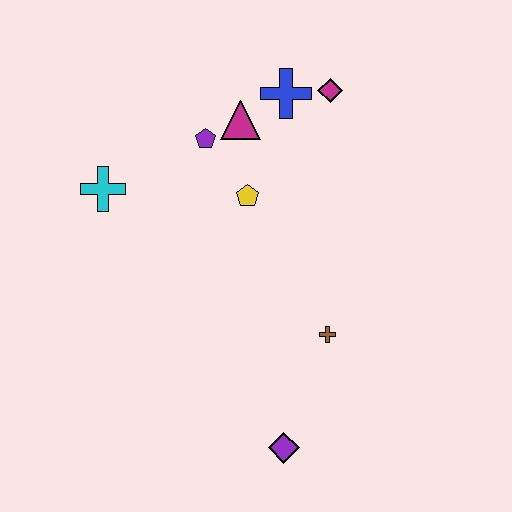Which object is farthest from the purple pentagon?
The purple diamond is farthest from the purple pentagon.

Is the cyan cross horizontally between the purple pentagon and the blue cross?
No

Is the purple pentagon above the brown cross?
Yes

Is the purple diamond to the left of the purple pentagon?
No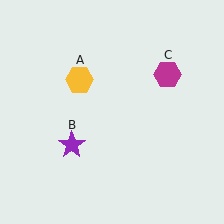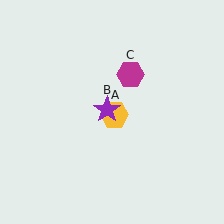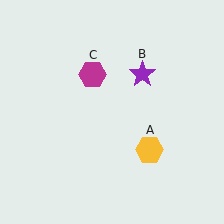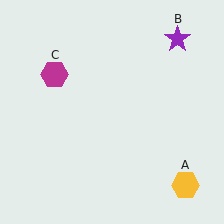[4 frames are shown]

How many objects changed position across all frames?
3 objects changed position: yellow hexagon (object A), purple star (object B), magenta hexagon (object C).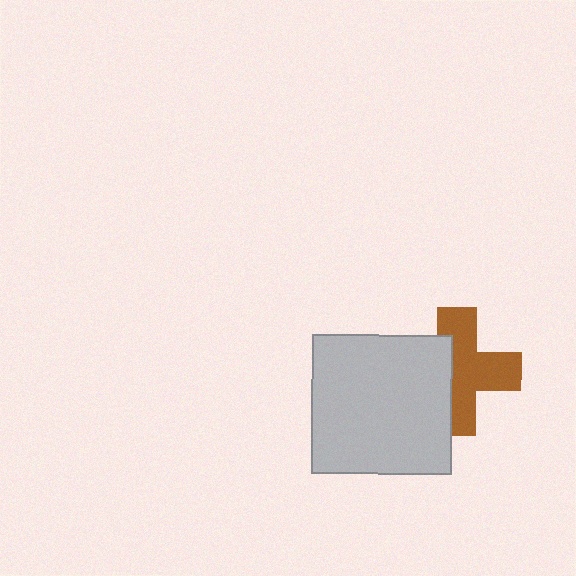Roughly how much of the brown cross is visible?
About half of it is visible (roughly 61%).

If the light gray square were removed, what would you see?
You would see the complete brown cross.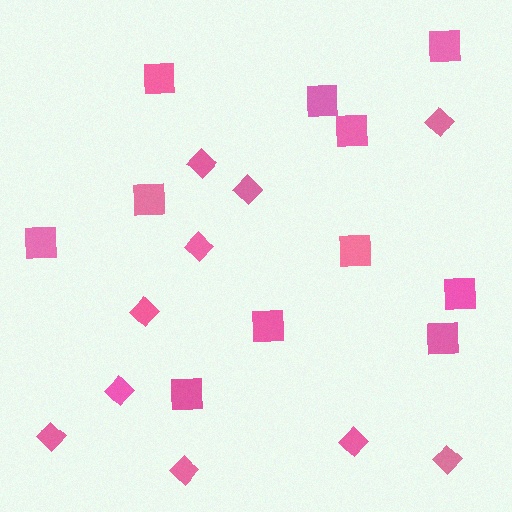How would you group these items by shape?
There are 2 groups: one group of diamonds (10) and one group of squares (11).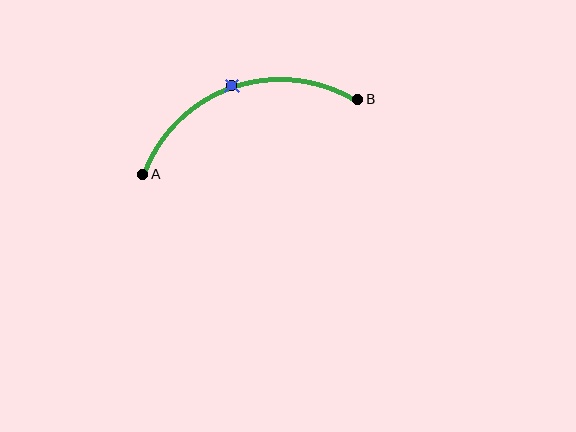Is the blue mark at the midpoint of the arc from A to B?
Yes. The blue mark lies on the arc at equal arc-length from both A and B — it is the arc midpoint.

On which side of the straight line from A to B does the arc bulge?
The arc bulges above the straight line connecting A and B.